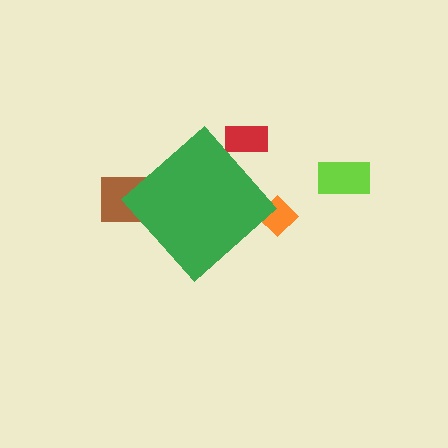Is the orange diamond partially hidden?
Yes, the orange diamond is partially hidden behind the green diamond.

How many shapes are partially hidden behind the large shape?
3 shapes are partially hidden.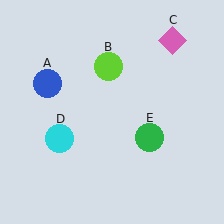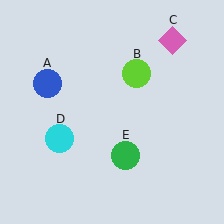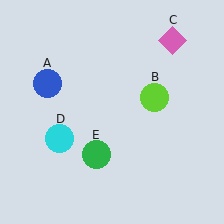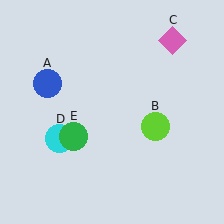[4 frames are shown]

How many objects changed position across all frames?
2 objects changed position: lime circle (object B), green circle (object E).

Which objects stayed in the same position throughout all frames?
Blue circle (object A) and pink diamond (object C) and cyan circle (object D) remained stationary.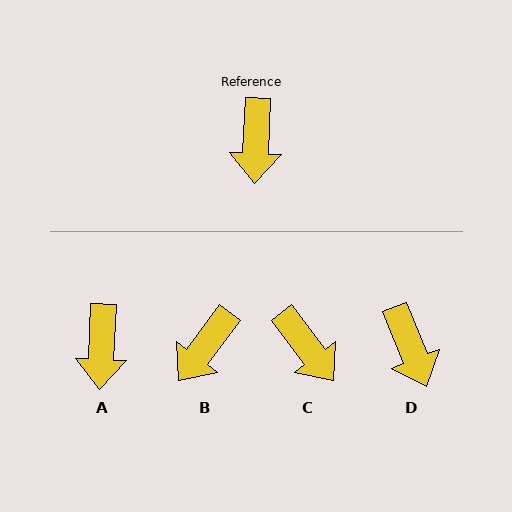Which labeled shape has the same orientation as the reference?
A.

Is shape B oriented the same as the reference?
No, it is off by about 34 degrees.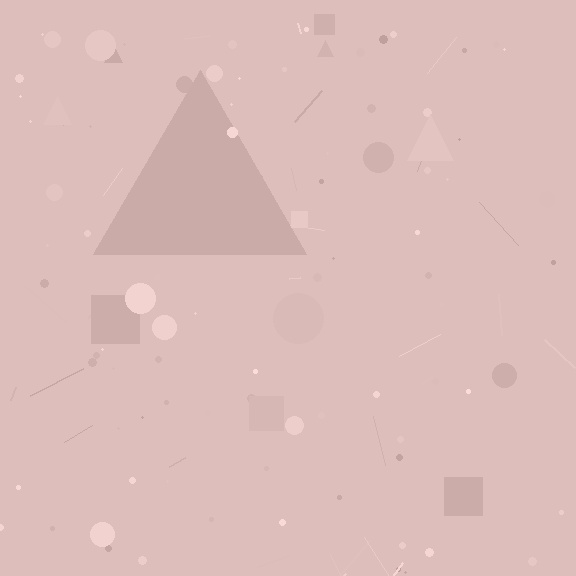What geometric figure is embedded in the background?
A triangle is embedded in the background.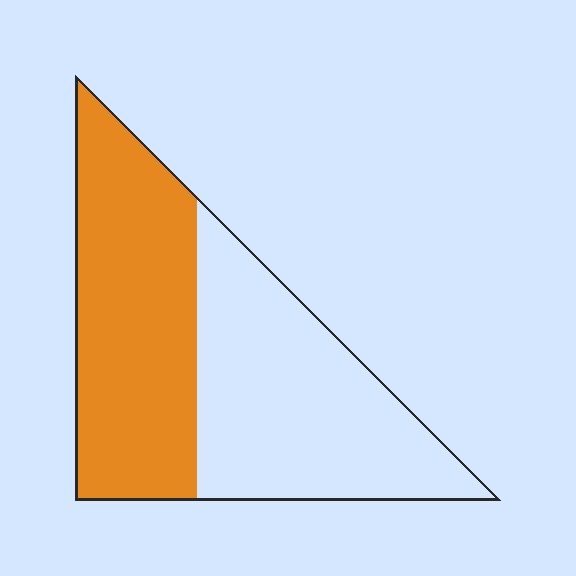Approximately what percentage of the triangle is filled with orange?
Approximately 50%.